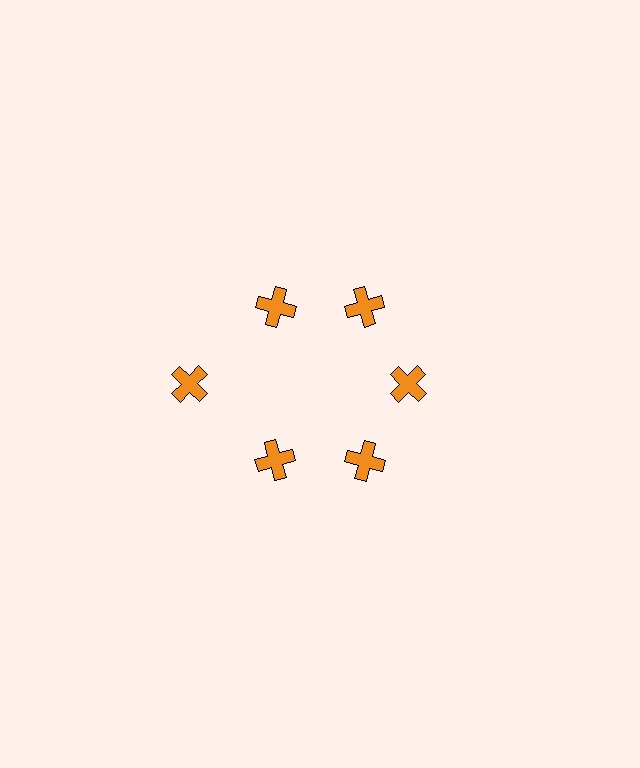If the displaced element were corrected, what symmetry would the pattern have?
It would have 6-fold rotational symmetry — the pattern would map onto itself every 60 degrees.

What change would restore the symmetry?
The symmetry would be restored by moving it inward, back onto the ring so that all 6 crosses sit at equal angles and equal distance from the center.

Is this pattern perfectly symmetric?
No. The 6 orange crosses are arranged in a ring, but one element near the 9 o'clock position is pushed outward from the center, breaking the 6-fold rotational symmetry.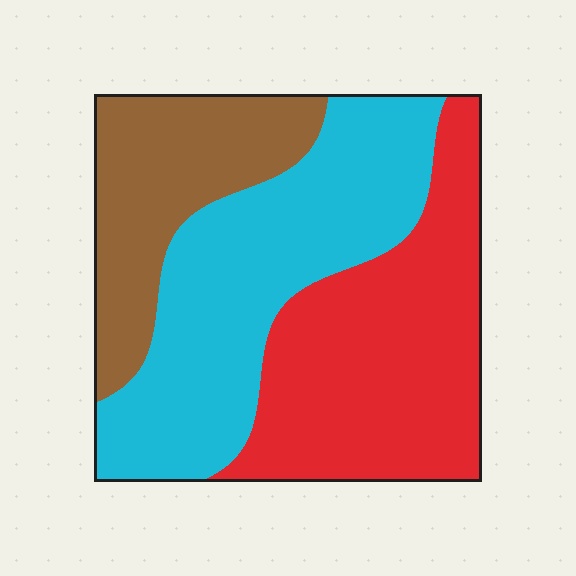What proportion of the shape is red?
Red takes up about three eighths (3/8) of the shape.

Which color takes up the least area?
Brown, at roughly 25%.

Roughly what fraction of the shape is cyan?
Cyan covers about 40% of the shape.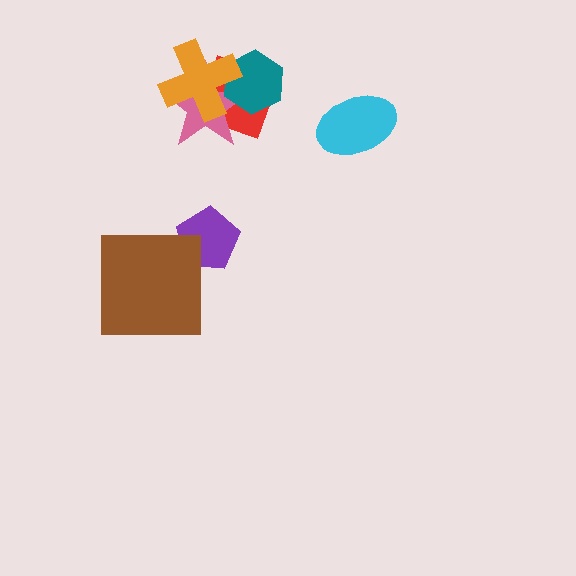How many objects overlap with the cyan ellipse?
0 objects overlap with the cyan ellipse.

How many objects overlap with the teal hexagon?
3 objects overlap with the teal hexagon.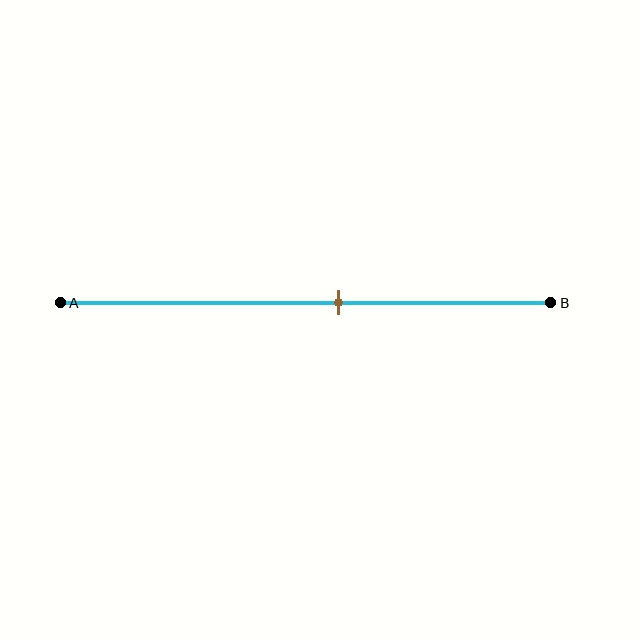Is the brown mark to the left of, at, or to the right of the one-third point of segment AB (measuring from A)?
The brown mark is to the right of the one-third point of segment AB.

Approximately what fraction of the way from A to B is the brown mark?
The brown mark is approximately 55% of the way from A to B.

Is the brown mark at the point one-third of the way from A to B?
No, the mark is at about 55% from A, not at the 33% one-third point.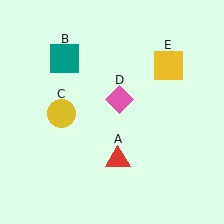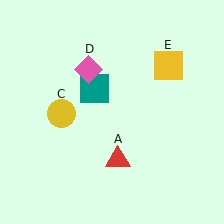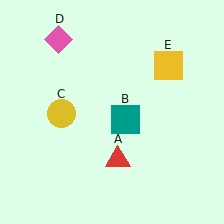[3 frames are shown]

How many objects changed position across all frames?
2 objects changed position: teal square (object B), pink diamond (object D).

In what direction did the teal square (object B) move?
The teal square (object B) moved down and to the right.